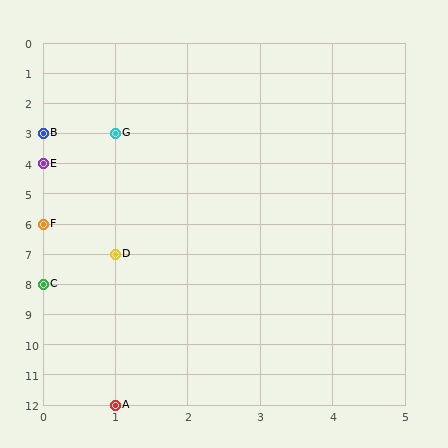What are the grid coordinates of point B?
Point B is at grid coordinates (0, 3).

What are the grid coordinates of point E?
Point E is at grid coordinates (0, 4).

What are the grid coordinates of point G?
Point G is at grid coordinates (1, 3).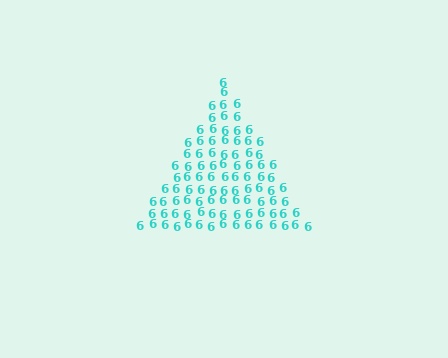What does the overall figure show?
The overall figure shows a triangle.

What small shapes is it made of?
It is made of small digit 6's.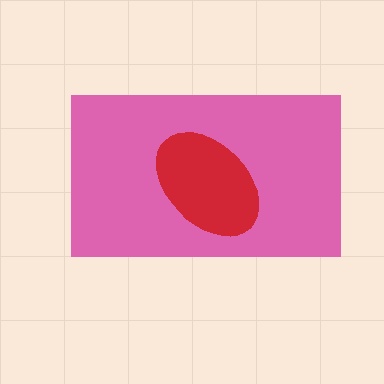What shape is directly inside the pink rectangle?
The red ellipse.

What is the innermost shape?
The red ellipse.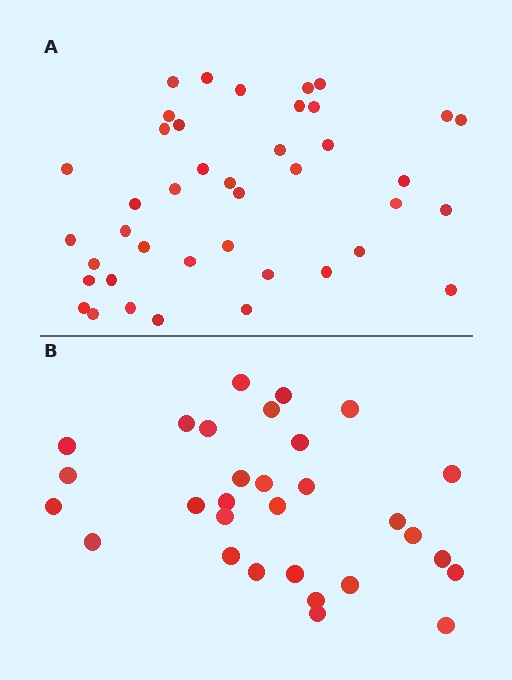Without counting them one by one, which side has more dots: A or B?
Region A (the top region) has more dots.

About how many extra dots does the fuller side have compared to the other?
Region A has roughly 12 or so more dots than region B.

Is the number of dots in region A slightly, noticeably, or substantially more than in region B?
Region A has noticeably more, but not dramatically so. The ratio is roughly 1.4 to 1.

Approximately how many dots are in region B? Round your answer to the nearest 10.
About 30 dots.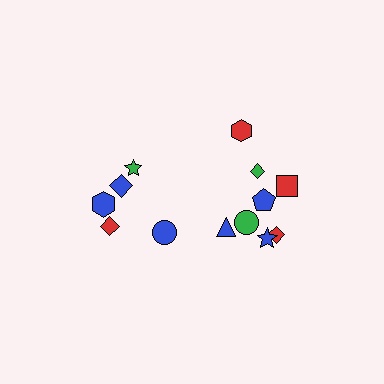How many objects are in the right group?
There are 8 objects.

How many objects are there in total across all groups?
There are 13 objects.